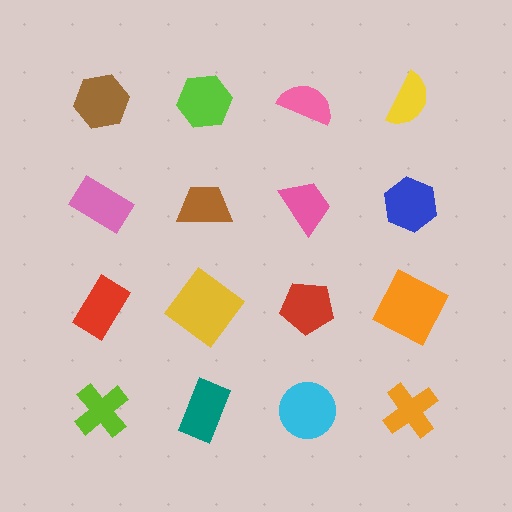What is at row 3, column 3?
A red pentagon.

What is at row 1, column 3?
A pink semicircle.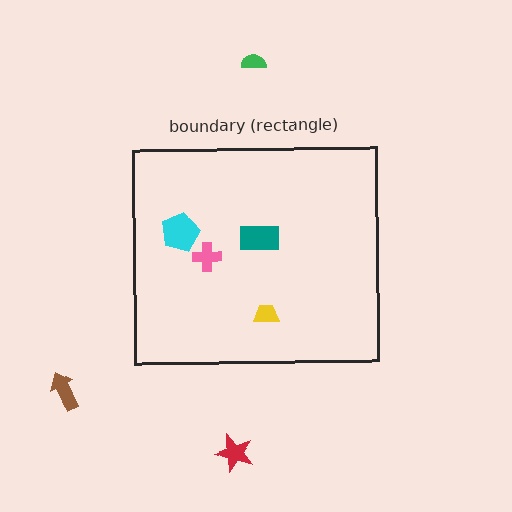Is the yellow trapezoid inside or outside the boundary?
Inside.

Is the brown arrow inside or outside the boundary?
Outside.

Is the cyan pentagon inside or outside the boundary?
Inside.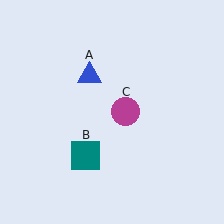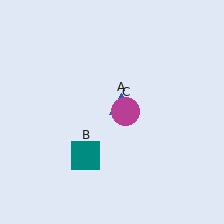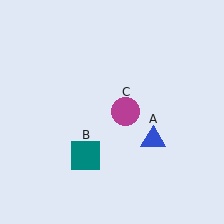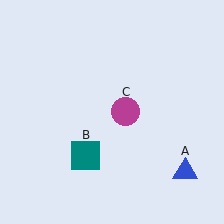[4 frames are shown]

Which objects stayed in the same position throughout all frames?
Teal square (object B) and magenta circle (object C) remained stationary.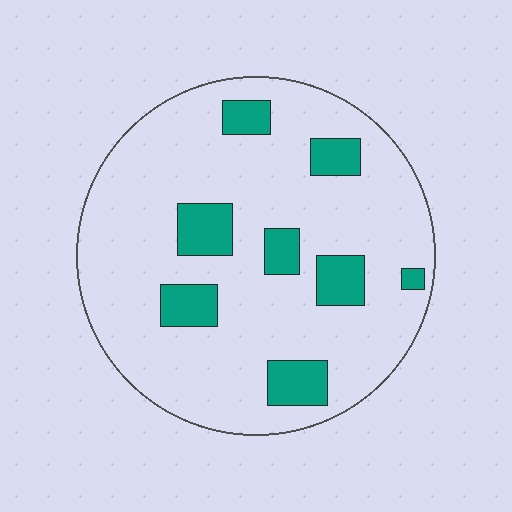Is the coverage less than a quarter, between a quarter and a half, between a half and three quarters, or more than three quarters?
Less than a quarter.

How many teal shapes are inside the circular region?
8.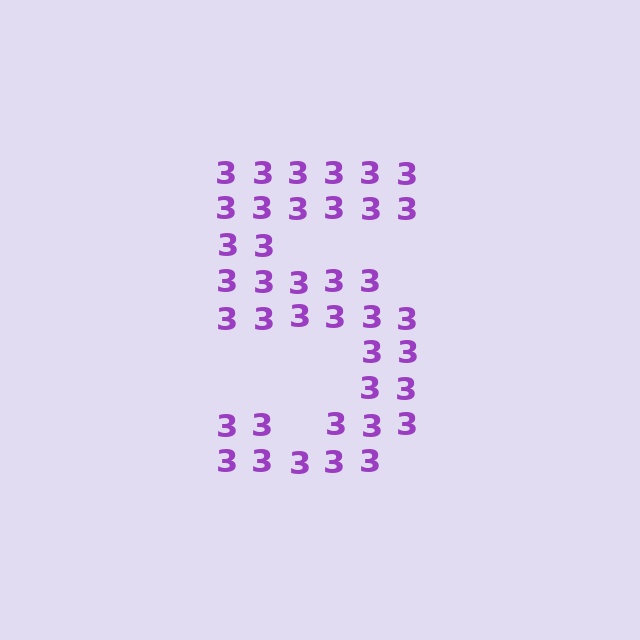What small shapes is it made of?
It is made of small digit 3's.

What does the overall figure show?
The overall figure shows the digit 5.